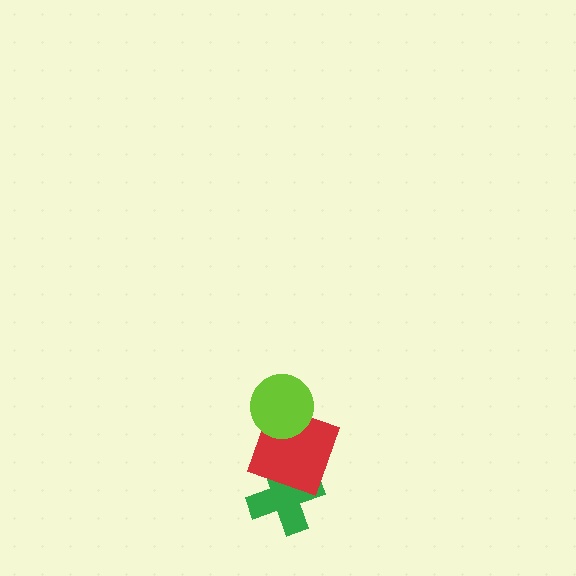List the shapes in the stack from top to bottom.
From top to bottom: the lime circle, the red square, the green cross.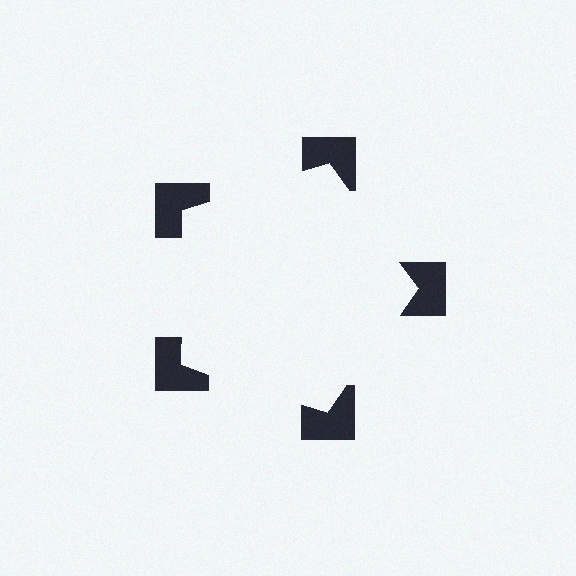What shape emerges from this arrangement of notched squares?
An illusory pentagon — its edges are inferred from the aligned wedge cuts in the notched squares, not physically drawn.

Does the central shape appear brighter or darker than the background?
It typically appears slightly brighter than the background, even though no actual brightness change is drawn.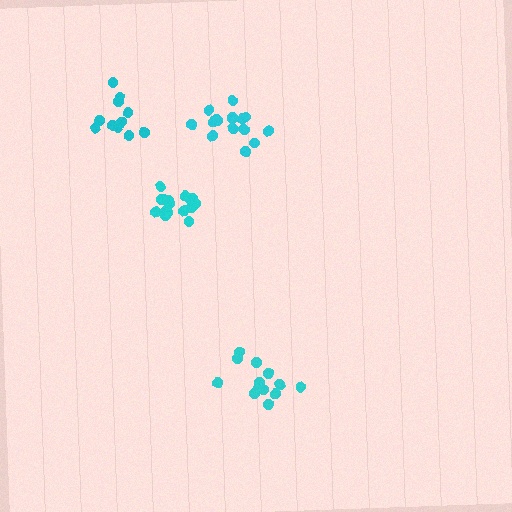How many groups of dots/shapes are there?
There are 4 groups.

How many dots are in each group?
Group 1: 13 dots, Group 2: 11 dots, Group 3: 16 dots, Group 4: 16 dots (56 total).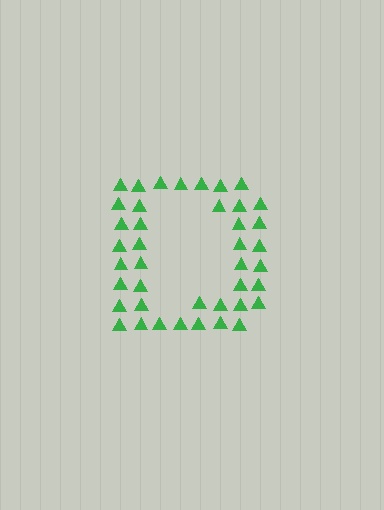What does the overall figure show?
The overall figure shows the letter D.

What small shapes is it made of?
It is made of small triangles.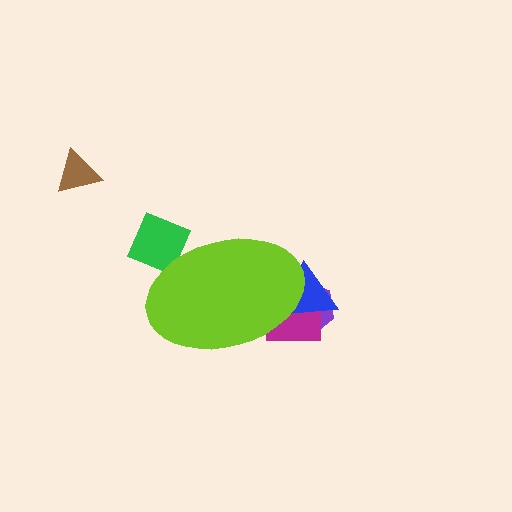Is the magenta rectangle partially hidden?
Yes, the magenta rectangle is partially hidden behind the lime ellipse.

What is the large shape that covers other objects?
A lime ellipse.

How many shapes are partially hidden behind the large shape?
4 shapes are partially hidden.